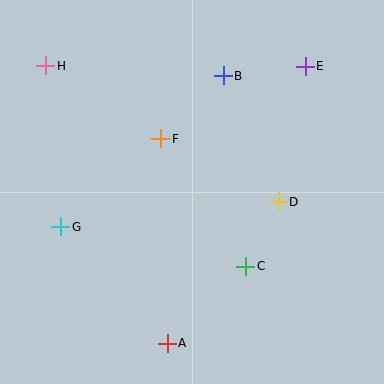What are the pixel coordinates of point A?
Point A is at (167, 343).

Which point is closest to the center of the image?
Point F at (161, 139) is closest to the center.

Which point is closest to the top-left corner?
Point H is closest to the top-left corner.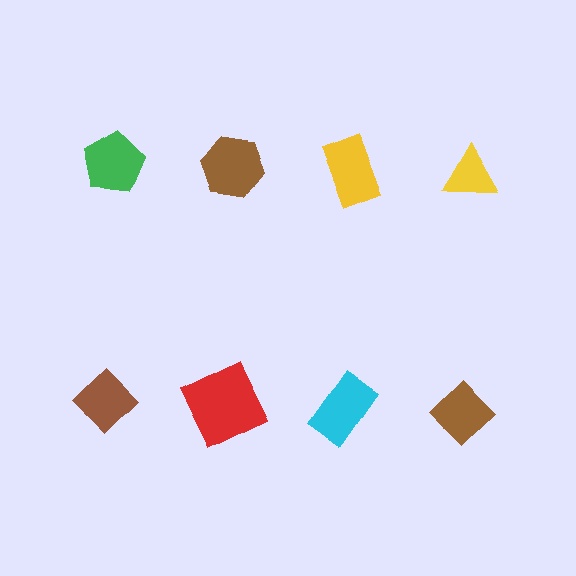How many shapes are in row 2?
4 shapes.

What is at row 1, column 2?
A brown hexagon.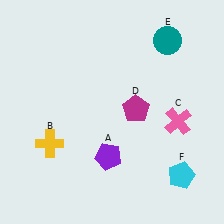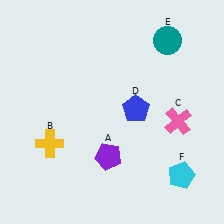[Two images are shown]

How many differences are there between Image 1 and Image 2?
There is 1 difference between the two images.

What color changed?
The pentagon (D) changed from magenta in Image 1 to blue in Image 2.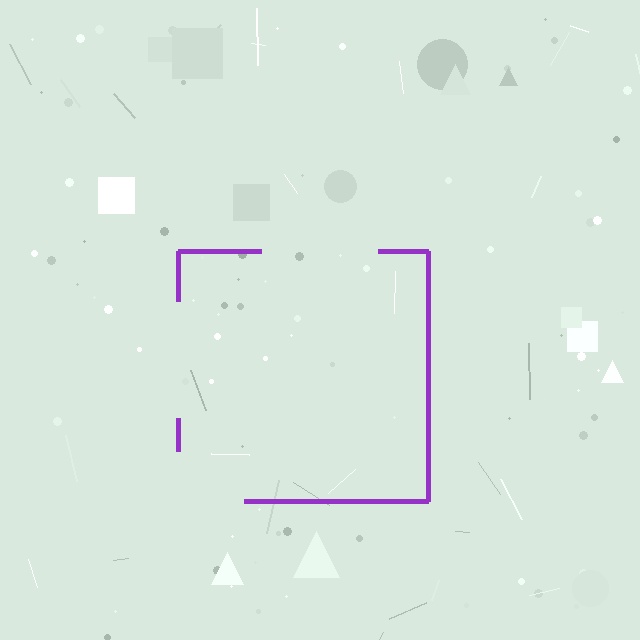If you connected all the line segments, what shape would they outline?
They would outline a square.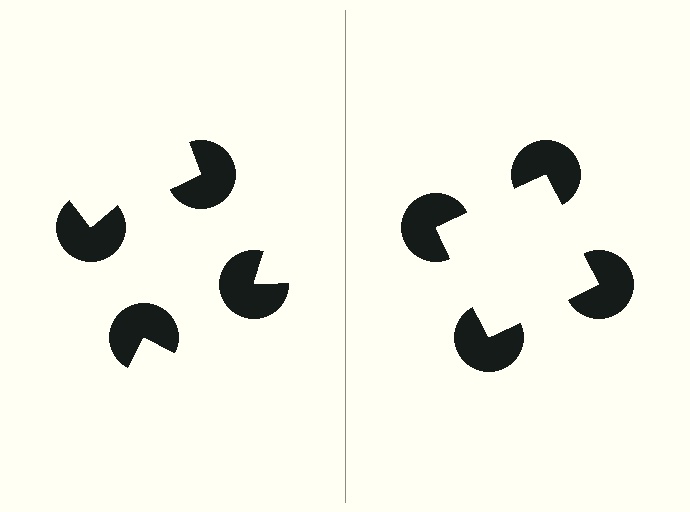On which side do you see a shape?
An illusory square appears on the right side. On the left side the wedge cuts are rotated, so no coherent shape forms.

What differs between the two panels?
The pac-man discs are positioned identically on both sides; only the wedge orientations differ. On the right they align to a square; on the left they are misaligned.